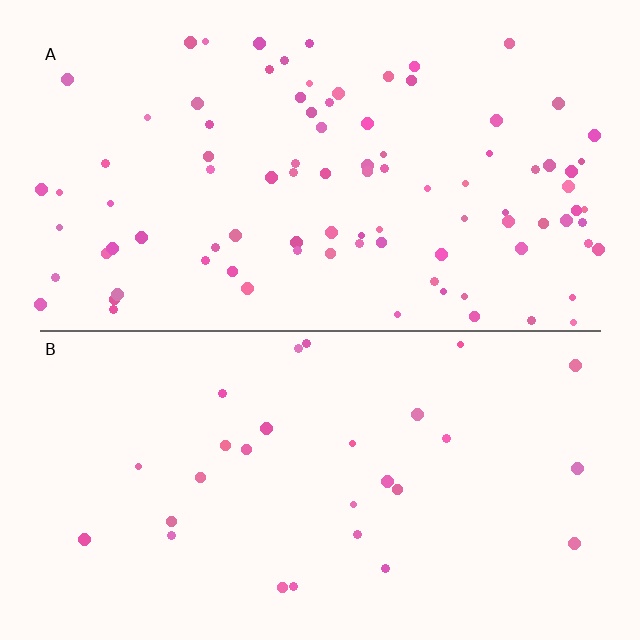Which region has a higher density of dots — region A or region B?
A (the top).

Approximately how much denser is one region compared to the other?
Approximately 3.3× — region A over region B.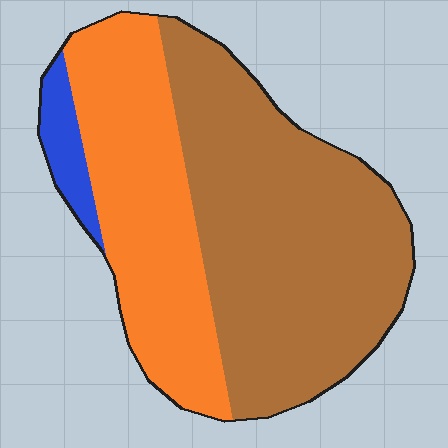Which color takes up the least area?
Blue, at roughly 5%.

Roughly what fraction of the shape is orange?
Orange covers 36% of the shape.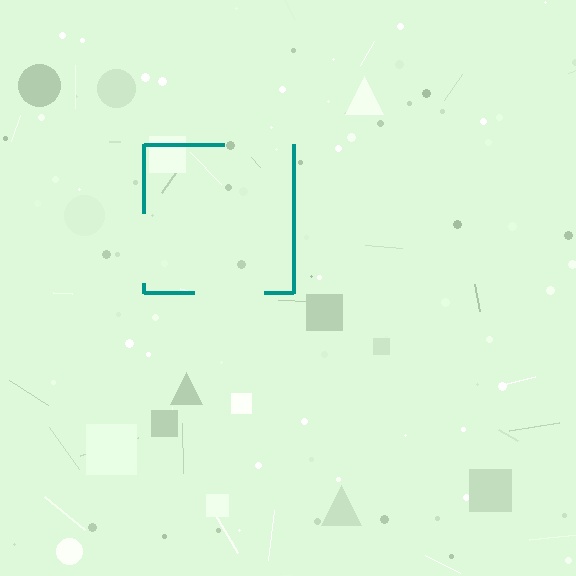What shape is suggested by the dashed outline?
The dashed outline suggests a square.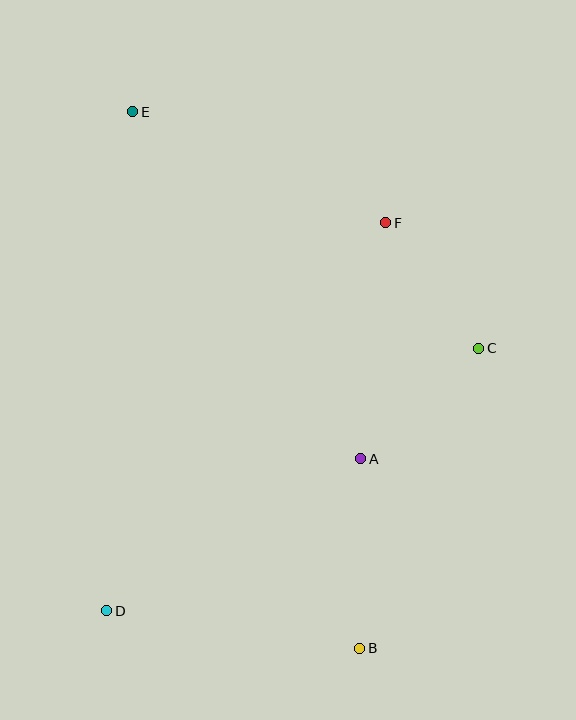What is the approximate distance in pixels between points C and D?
The distance between C and D is approximately 455 pixels.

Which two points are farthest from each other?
Points B and E are farthest from each other.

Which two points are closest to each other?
Points C and F are closest to each other.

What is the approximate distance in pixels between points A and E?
The distance between A and E is approximately 415 pixels.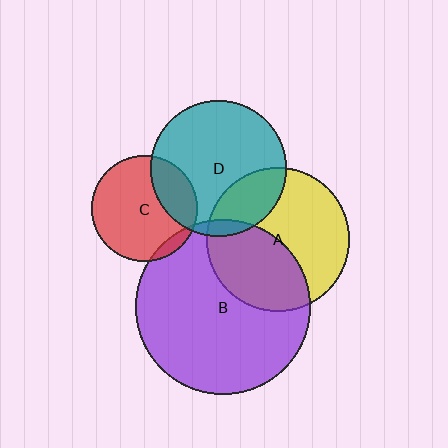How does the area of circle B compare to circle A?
Approximately 1.5 times.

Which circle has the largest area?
Circle B (purple).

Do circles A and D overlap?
Yes.